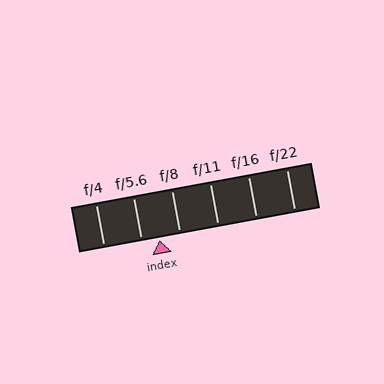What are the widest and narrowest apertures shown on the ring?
The widest aperture shown is f/4 and the narrowest is f/22.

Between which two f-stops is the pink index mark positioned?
The index mark is between f/5.6 and f/8.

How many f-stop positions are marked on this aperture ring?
There are 6 f-stop positions marked.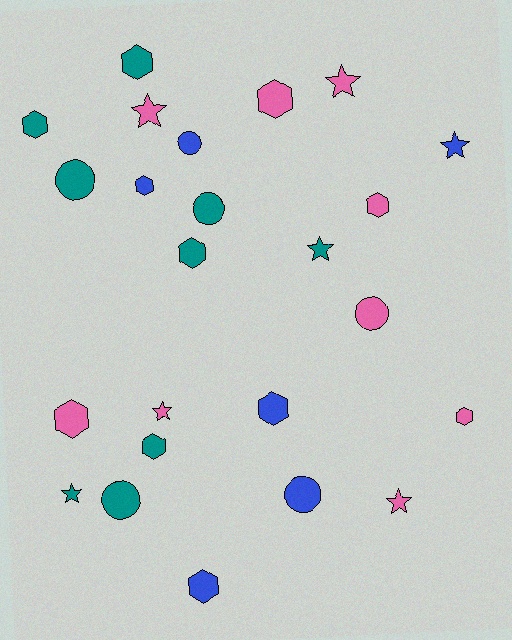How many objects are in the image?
There are 24 objects.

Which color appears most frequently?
Pink, with 9 objects.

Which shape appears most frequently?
Hexagon, with 11 objects.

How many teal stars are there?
There are 2 teal stars.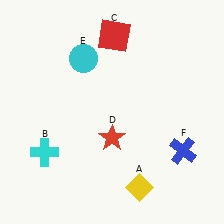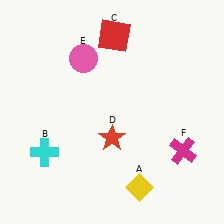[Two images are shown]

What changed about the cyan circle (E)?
In Image 1, E is cyan. In Image 2, it changed to pink.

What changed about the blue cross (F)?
In Image 1, F is blue. In Image 2, it changed to magenta.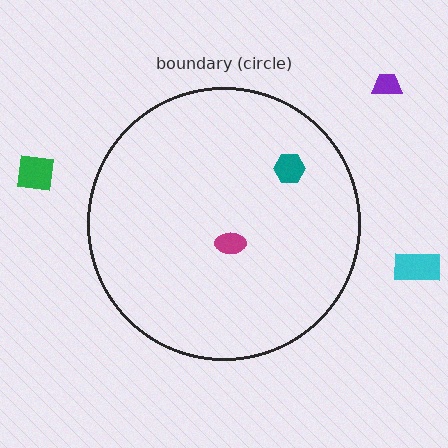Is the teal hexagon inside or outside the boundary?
Inside.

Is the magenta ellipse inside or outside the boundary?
Inside.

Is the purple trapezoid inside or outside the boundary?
Outside.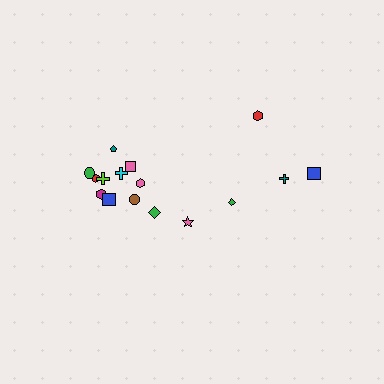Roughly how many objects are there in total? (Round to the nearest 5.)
Roughly 15 objects in total.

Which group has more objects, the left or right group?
The left group.